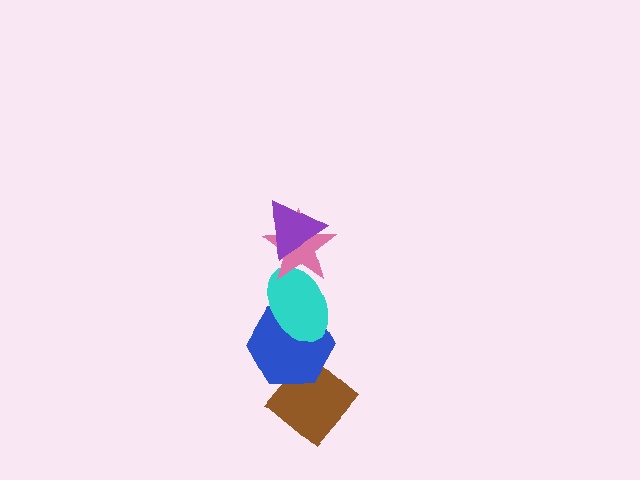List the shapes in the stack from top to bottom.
From top to bottom: the purple triangle, the pink star, the cyan ellipse, the blue hexagon, the brown diamond.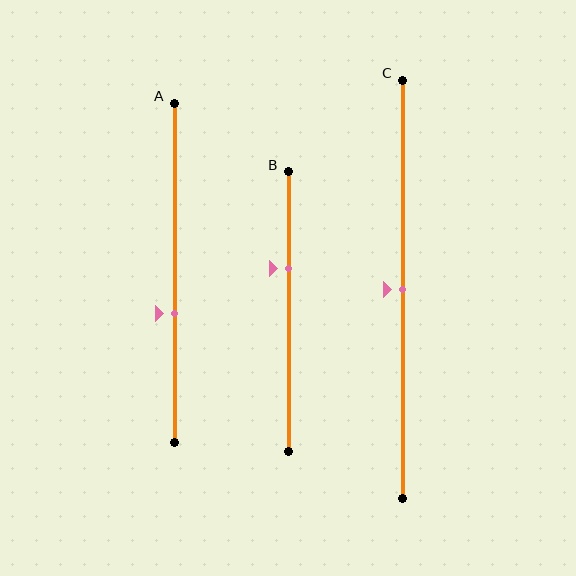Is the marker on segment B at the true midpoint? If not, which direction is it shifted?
No, the marker on segment B is shifted upward by about 15% of the segment length.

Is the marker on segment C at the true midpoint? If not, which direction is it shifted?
Yes, the marker on segment C is at the true midpoint.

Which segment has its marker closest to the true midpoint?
Segment C has its marker closest to the true midpoint.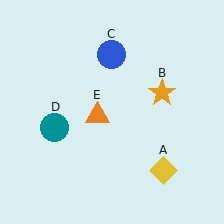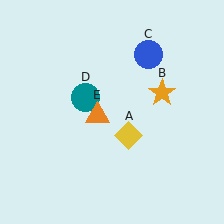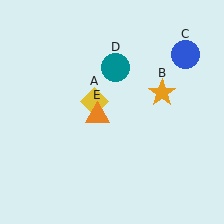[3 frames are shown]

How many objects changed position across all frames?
3 objects changed position: yellow diamond (object A), blue circle (object C), teal circle (object D).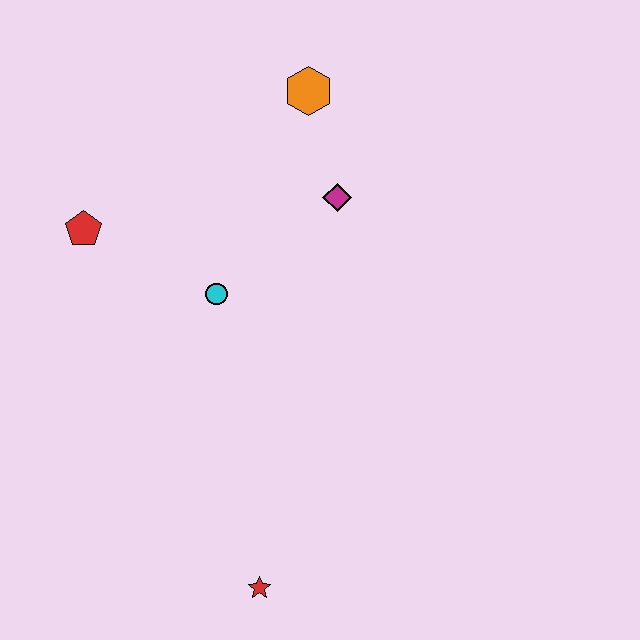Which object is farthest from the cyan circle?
The red star is farthest from the cyan circle.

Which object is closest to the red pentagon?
The cyan circle is closest to the red pentagon.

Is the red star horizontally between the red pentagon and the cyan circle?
No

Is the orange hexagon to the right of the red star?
Yes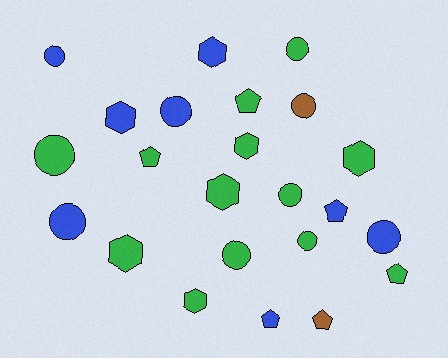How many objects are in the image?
There are 23 objects.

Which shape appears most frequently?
Circle, with 10 objects.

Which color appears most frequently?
Green, with 13 objects.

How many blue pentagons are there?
There are 2 blue pentagons.